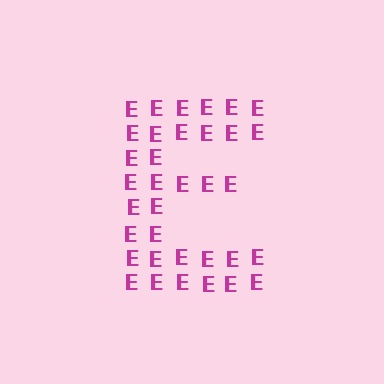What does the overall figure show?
The overall figure shows the letter E.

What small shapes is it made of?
It is made of small letter E's.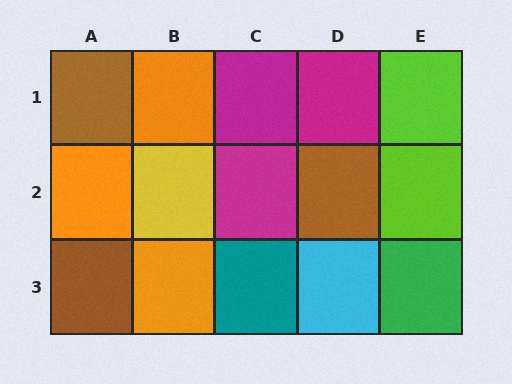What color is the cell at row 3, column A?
Brown.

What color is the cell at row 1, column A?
Brown.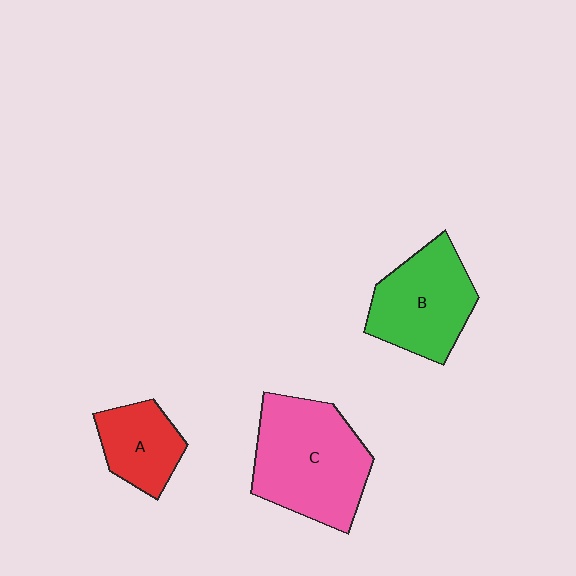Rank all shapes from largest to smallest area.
From largest to smallest: C (pink), B (green), A (red).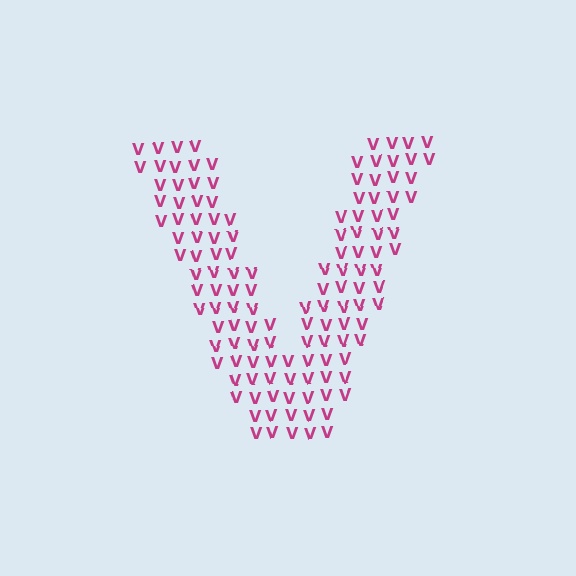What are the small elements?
The small elements are letter V's.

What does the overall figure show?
The overall figure shows the letter V.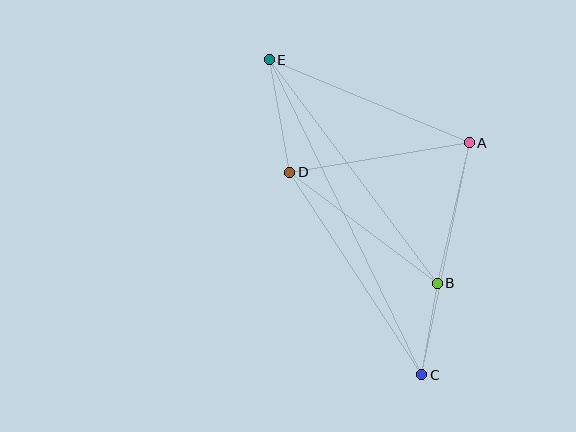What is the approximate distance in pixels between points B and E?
The distance between B and E is approximately 280 pixels.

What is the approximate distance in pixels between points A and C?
The distance between A and C is approximately 237 pixels.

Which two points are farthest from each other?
Points C and E are farthest from each other.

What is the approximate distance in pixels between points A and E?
The distance between A and E is approximately 217 pixels.